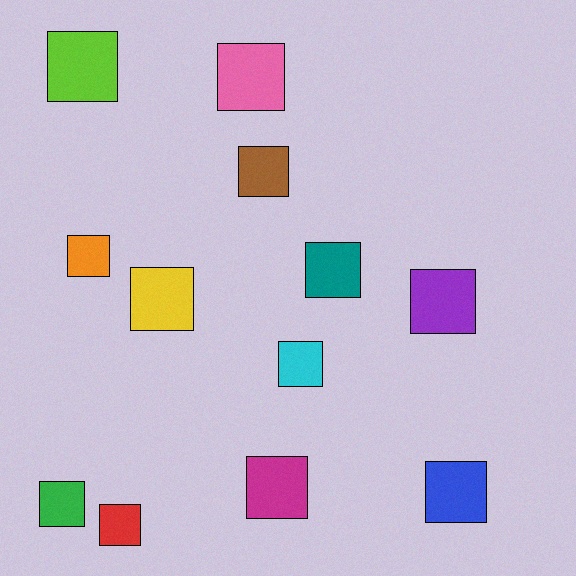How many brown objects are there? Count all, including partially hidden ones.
There is 1 brown object.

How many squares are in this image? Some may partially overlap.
There are 12 squares.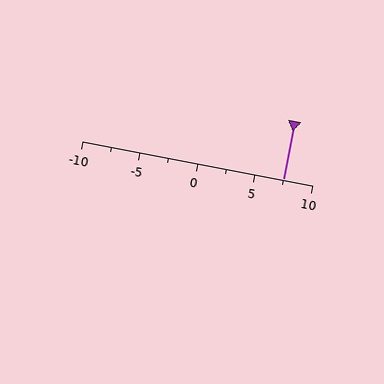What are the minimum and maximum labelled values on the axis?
The axis runs from -10 to 10.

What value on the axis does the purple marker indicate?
The marker indicates approximately 7.5.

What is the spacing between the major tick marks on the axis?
The major ticks are spaced 5 apart.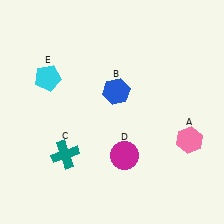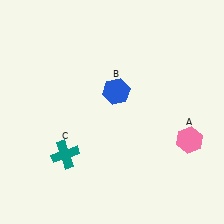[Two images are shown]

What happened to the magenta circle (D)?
The magenta circle (D) was removed in Image 2. It was in the bottom-right area of Image 1.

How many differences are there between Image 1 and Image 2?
There are 2 differences between the two images.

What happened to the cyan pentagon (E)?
The cyan pentagon (E) was removed in Image 2. It was in the top-left area of Image 1.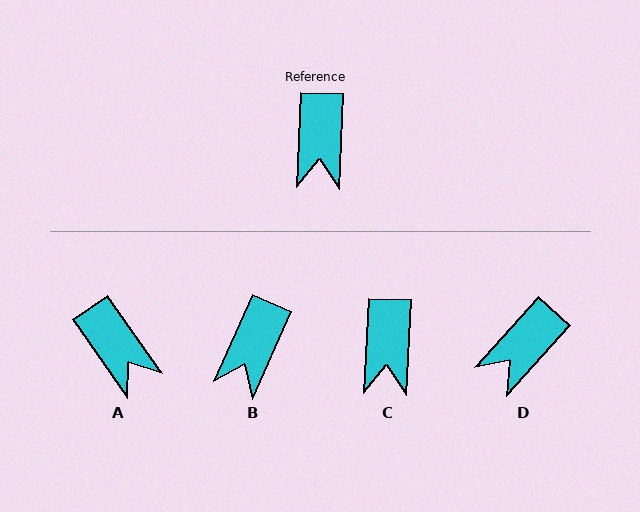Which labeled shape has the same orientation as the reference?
C.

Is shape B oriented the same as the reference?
No, it is off by about 22 degrees.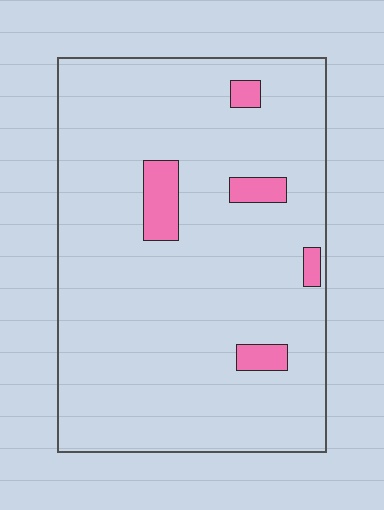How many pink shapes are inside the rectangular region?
5.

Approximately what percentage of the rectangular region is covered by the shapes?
Approximately 5%.